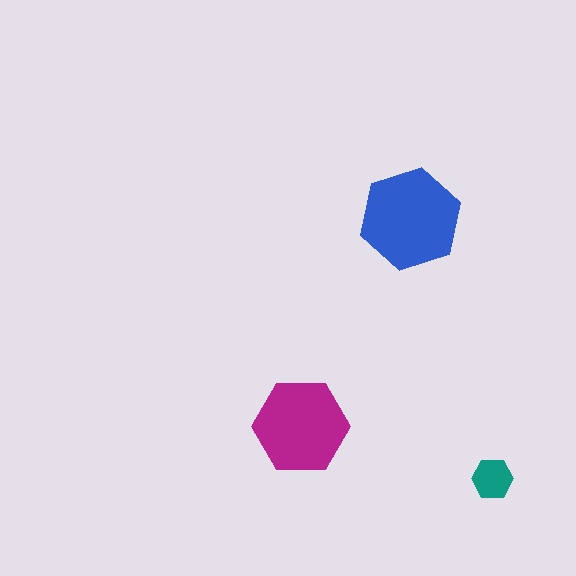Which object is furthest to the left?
The magenta hexagon is leftmost.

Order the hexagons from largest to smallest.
the blue one, the magenta one, the teal one.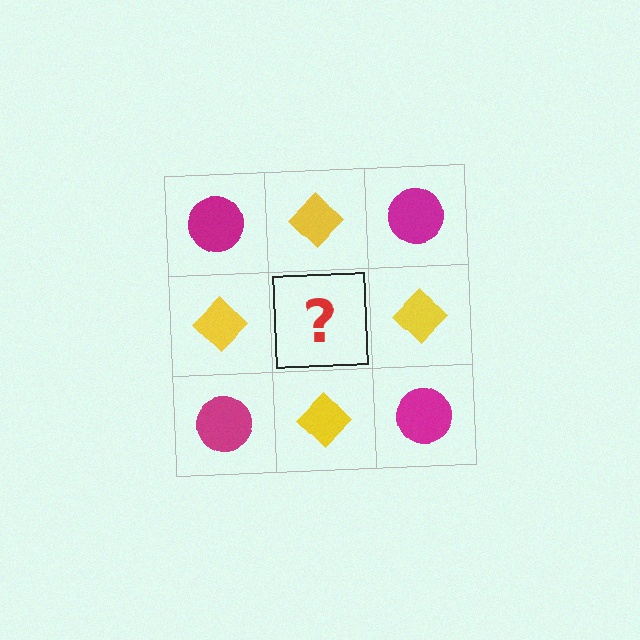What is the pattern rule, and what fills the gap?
The rule is that it alternates magenta circle and yellow diamond in a checkerboard pattern. The gap should be filled with a magenta circle.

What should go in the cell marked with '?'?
The missing cell should contain a magenta circle.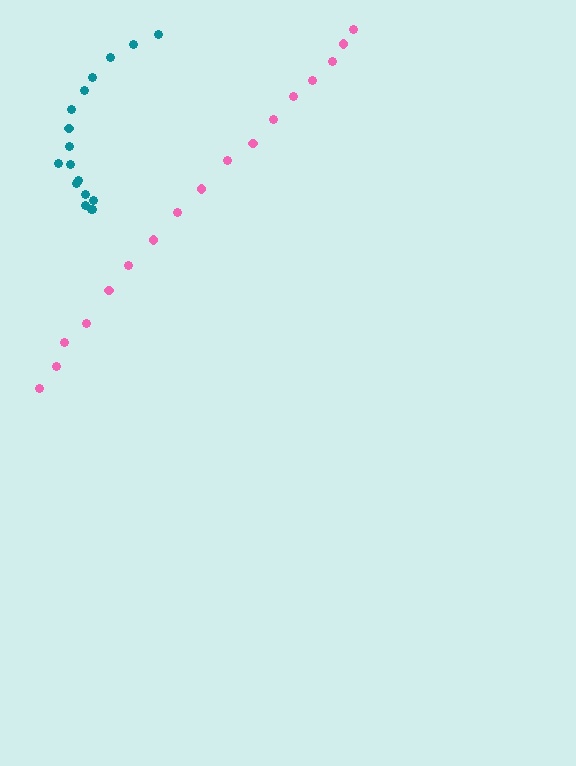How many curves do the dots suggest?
There are 2 distinct paths.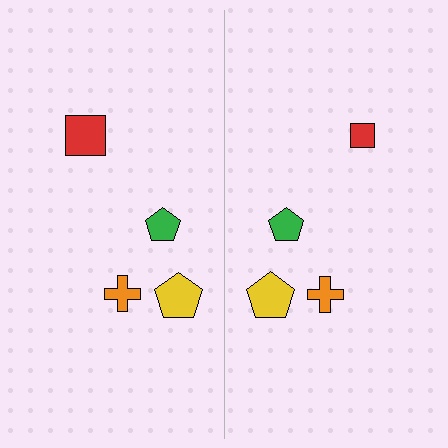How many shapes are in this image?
There are 8 shapes in this image.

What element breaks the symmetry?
The red square on the right side has a different size than its mirror counterpart.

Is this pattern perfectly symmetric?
No, the pattern is not perfectly symmetric. The red square on the right side has a different size than its mirror counterpart.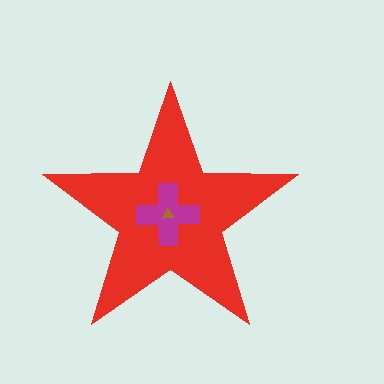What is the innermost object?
The brown triangle.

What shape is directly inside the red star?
The magenta cross.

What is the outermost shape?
The red star.